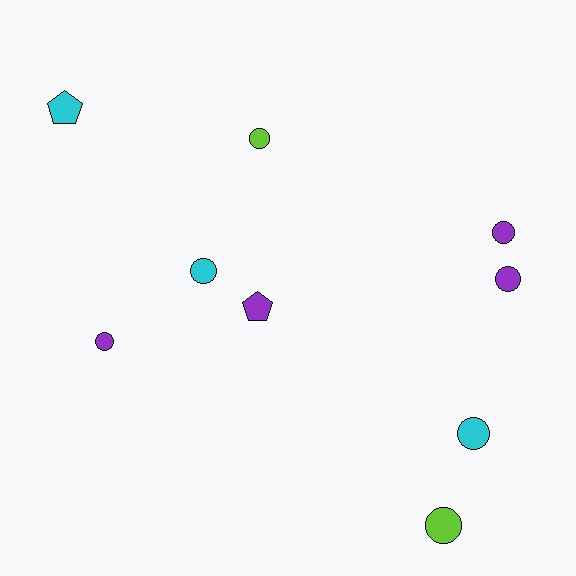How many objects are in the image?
There are 9 objects.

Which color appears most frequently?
Purple, with 4 objects.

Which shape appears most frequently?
Circle, with 7 objects.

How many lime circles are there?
There are 2 lime circles.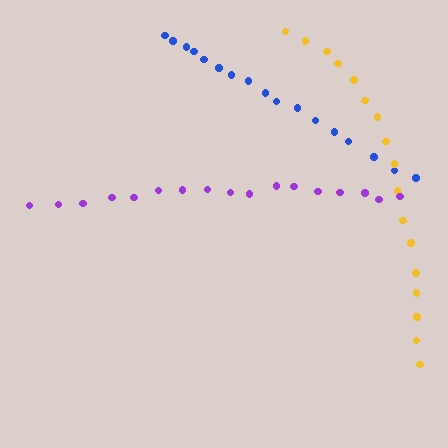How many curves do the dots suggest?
There are 3 distinct paths.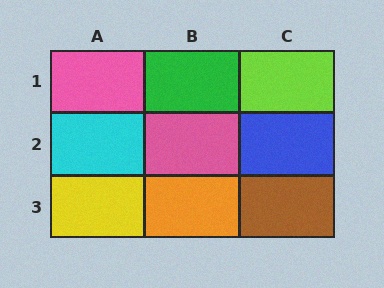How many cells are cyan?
1 cell is cyan.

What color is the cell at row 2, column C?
Blue.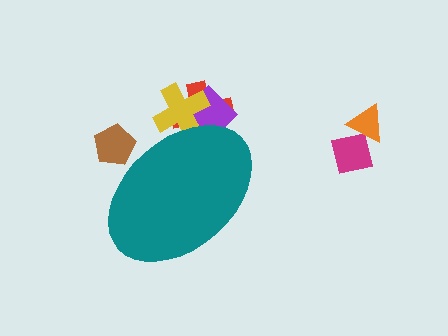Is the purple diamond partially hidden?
Yes, the purple diamond is partially hidden behind the teal ellipse.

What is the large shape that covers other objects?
A teal ellipse.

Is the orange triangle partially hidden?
No, the orange triangle is fully visible.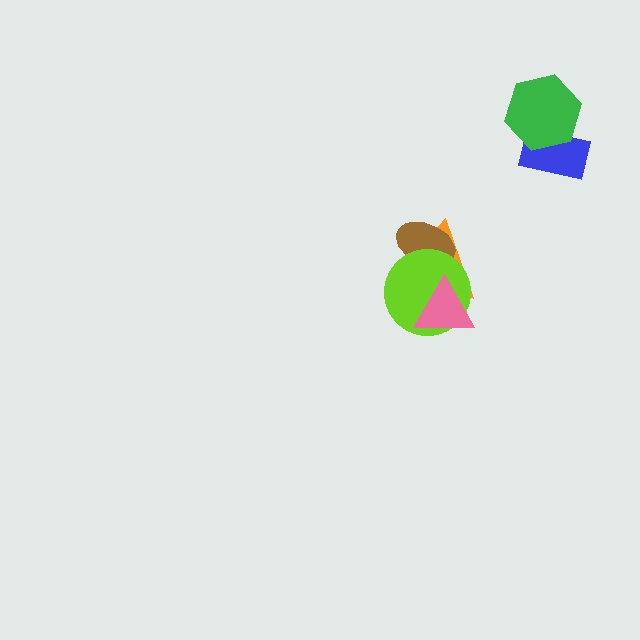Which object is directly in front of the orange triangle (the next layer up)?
The brown ellipse is directly in front of the orange triangle.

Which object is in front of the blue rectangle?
The green hexagon is in front of the blue rectangle.